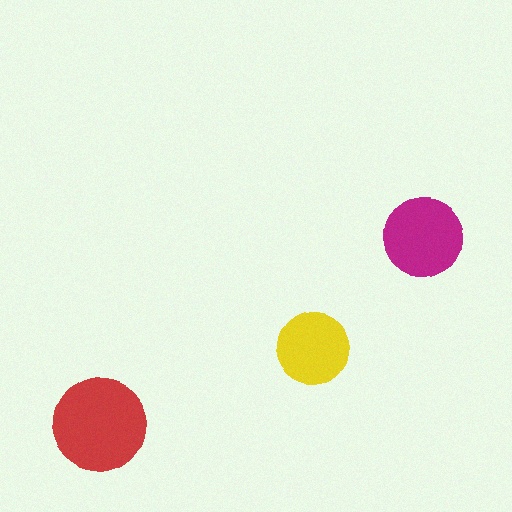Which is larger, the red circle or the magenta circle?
The red one.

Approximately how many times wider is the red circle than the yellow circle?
About 1.5 times wider.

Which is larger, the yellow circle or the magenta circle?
The magenta one.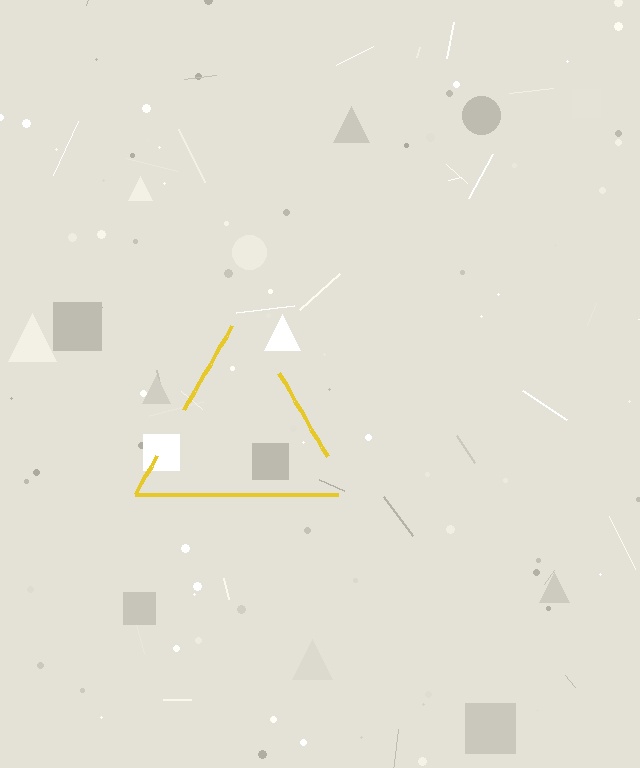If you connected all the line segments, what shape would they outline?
They would outline a triangle.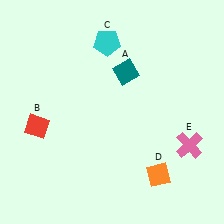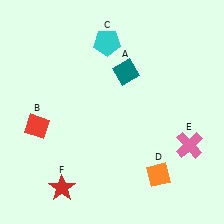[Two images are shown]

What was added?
A red star (F) was added in Image 2.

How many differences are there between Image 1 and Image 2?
There is 1 difference between the two images.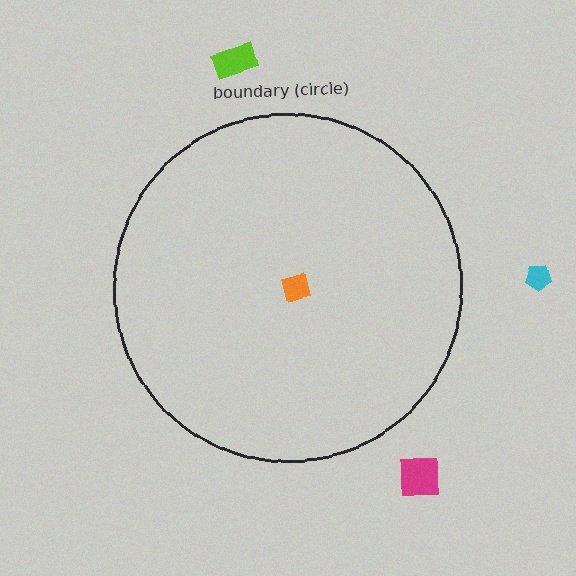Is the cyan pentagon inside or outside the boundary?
Outside.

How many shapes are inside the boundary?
1 inside, 3 outside.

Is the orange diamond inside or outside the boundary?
Inside.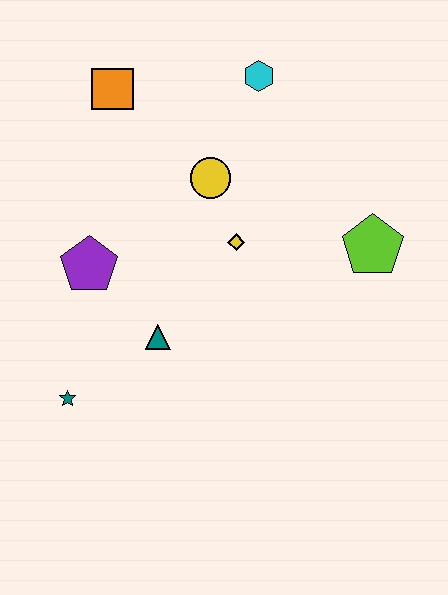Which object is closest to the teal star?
The teal triangle is closest to the teal star.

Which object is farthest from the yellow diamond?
The teal star is farthest from the yellow diamond.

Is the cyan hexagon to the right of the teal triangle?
Yes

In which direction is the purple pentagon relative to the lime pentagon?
The purple pentagon is to the left of the lime pentagon.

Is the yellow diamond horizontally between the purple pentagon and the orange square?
No